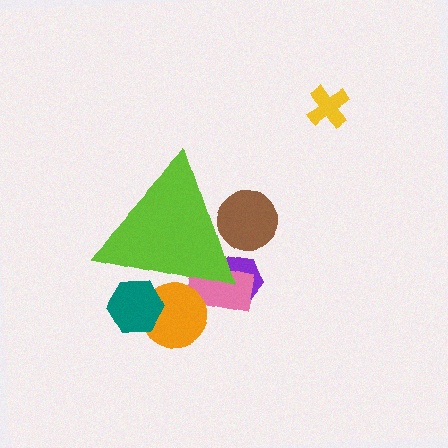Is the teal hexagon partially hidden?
Yes, the teal hexagon is partially hidden behind the lime triangle.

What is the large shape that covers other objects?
A lime triangle.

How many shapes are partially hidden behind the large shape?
5 shapes are partially hidden.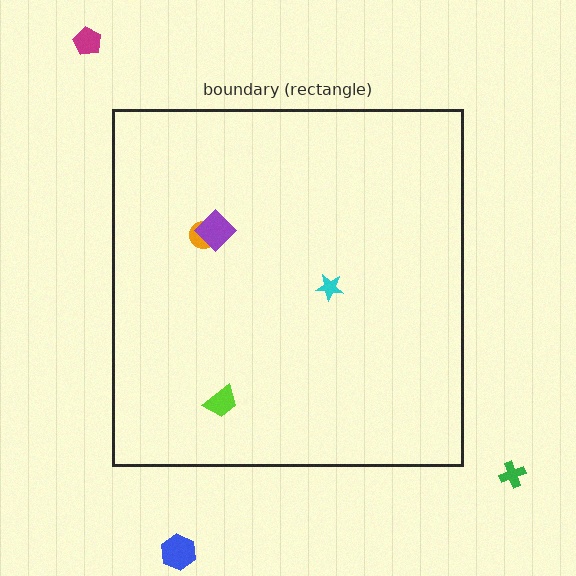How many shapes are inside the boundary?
4 inside, 3 outside.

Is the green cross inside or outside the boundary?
Outside.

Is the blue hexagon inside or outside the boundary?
Outside.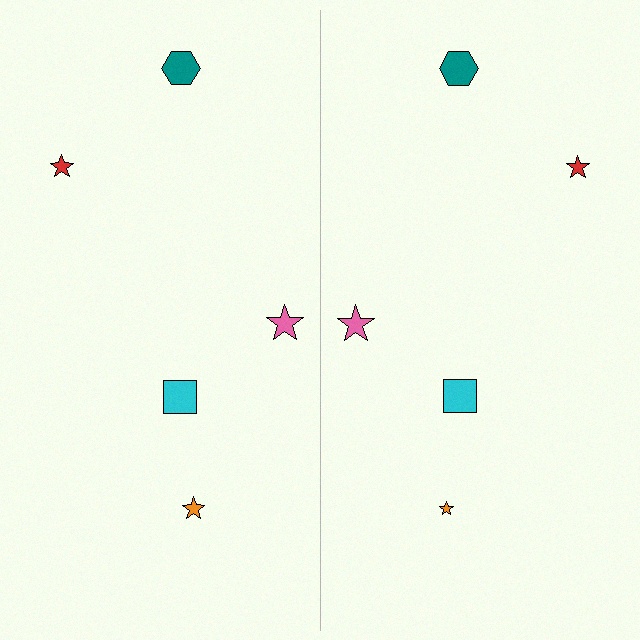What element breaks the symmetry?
The orange star on the right side has a different size than its mirror counterpart.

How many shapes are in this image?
There are 10 shapes in this image.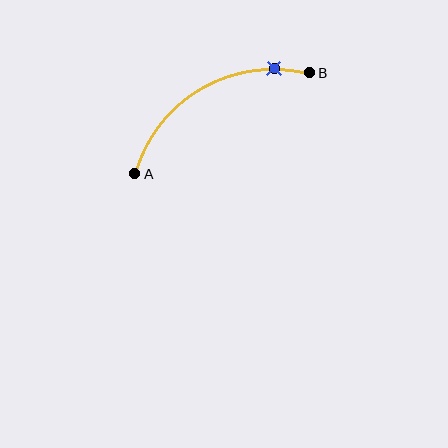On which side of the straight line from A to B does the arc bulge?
The arc bulges above the straight line connecting A and B.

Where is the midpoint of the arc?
The arc midpoint is the point on the curve farthest from the straight line joining A and B. It sits above that line.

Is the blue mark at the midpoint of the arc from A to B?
No. The blue mark lies on the arc but is closer to endpoint B. The arc midpoint would be at the point on the curve equidistant along the arc from both A and B.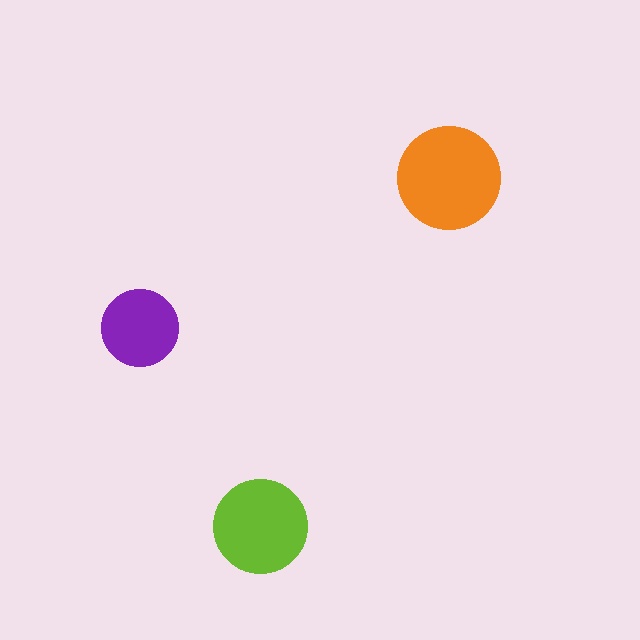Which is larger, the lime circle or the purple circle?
The lime one.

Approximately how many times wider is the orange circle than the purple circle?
About 1.5 times wider.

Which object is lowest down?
The lime circle is bottommost.